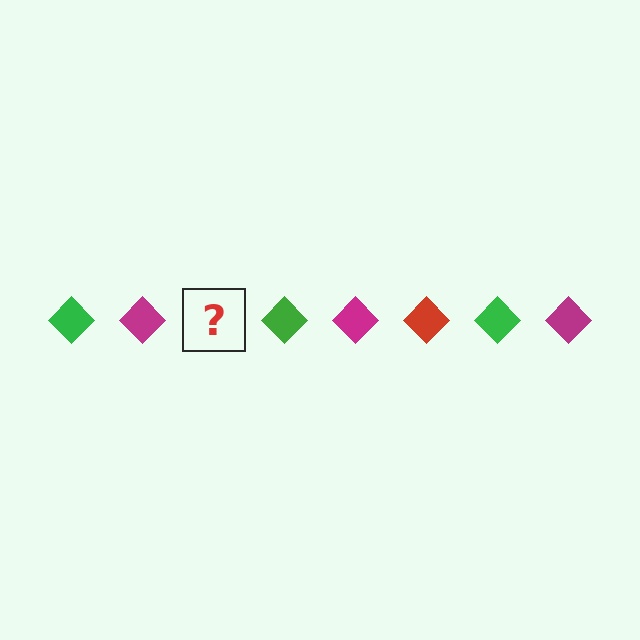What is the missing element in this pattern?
The missing element is a red diamond.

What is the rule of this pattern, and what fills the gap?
The rule is that the pattern cycles through green, magenta, red diamonds. The gap should be filled with a red diamond.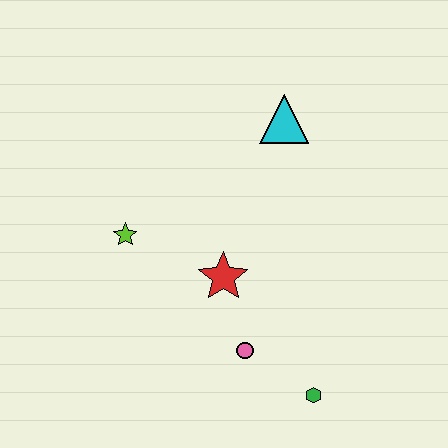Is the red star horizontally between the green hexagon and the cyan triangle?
No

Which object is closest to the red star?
The pink circle is closest to the red star.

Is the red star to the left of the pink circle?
Yes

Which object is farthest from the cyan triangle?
The green hexagon is farthest from the cyan triangle.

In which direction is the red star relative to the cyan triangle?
The red star is below the cyan triangle.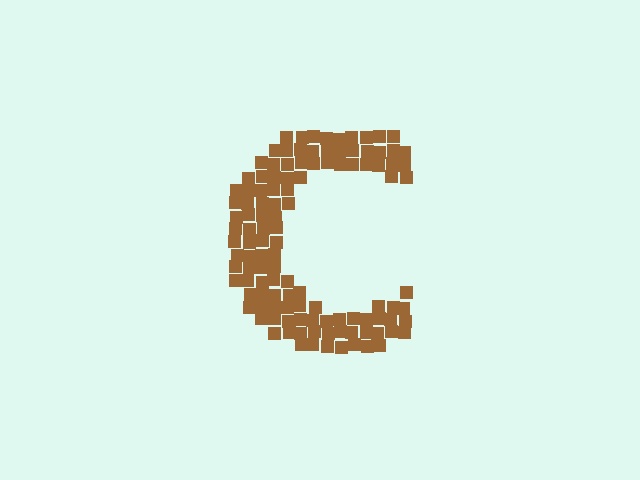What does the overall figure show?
The overall figure shows the letter C.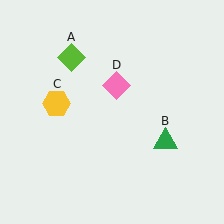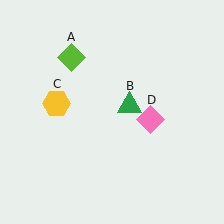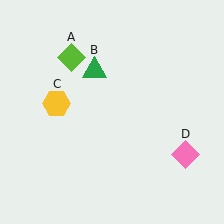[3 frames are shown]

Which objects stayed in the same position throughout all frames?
Lime diamond (object A) and yellow hexagon (object C) remained stationary.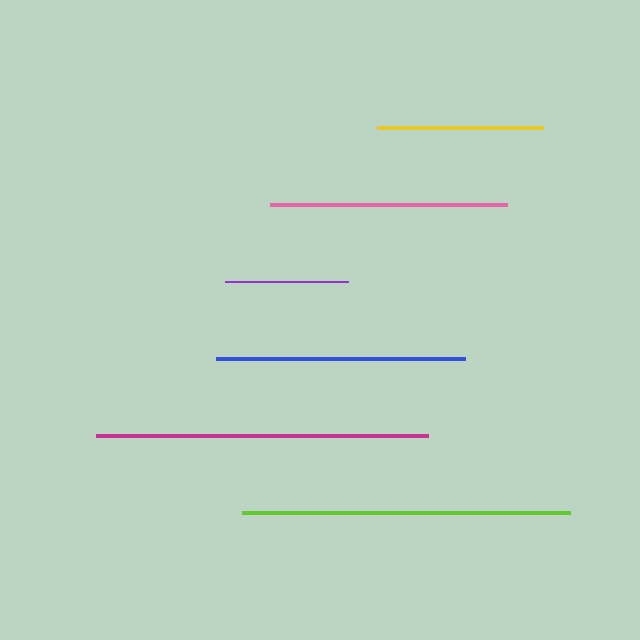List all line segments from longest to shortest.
From longest to shortest: magenta, lime, blue, pink, yellow, purple.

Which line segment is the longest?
The magenta line is the longest at approximately 331 pixels.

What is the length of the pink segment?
The pink segment is approximately 237 pixels long.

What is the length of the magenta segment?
The magenta segment is approximately 331 pixels long.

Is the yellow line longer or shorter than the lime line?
The lime line is longer than the yellow line.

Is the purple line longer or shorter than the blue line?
The blue line is longer than the purple line.